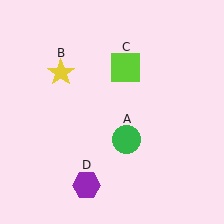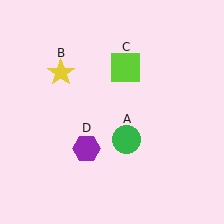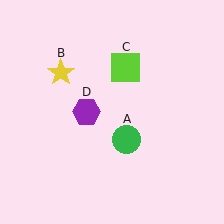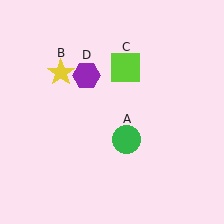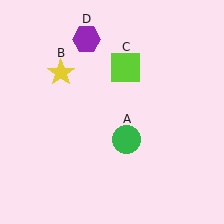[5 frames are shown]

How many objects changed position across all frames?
1 object changed position: purple hexagon (object D).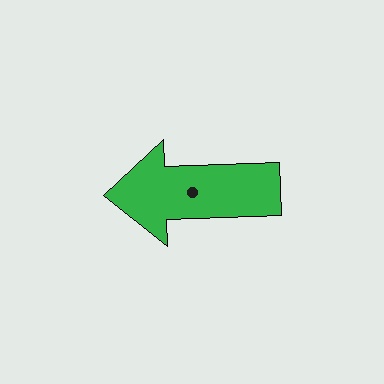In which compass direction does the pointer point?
West.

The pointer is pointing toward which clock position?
Roughly 9 o'clock.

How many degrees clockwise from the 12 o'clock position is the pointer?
Approximately 268 degrees.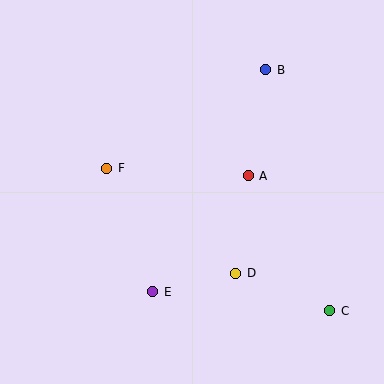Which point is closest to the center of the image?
Point A at (248, 176) is closest to the center.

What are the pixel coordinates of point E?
Point E is at (153, 292).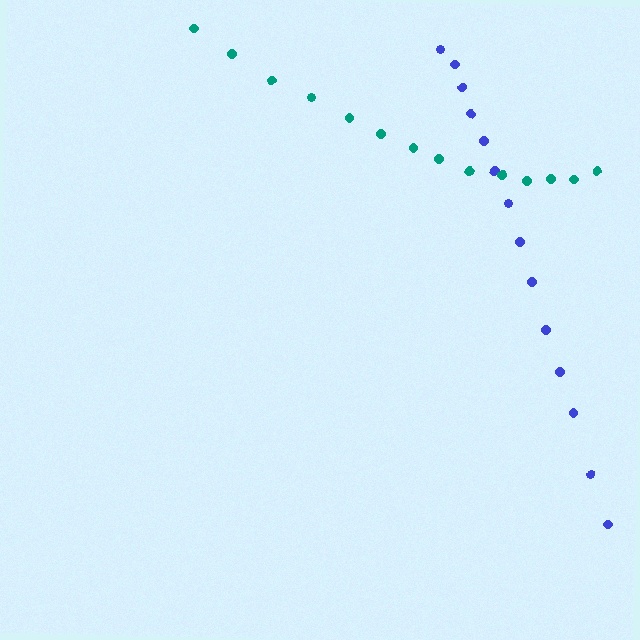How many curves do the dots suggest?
There are 2 distinct paths.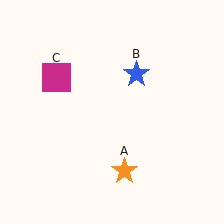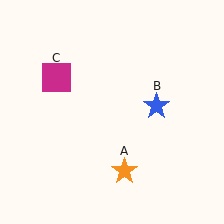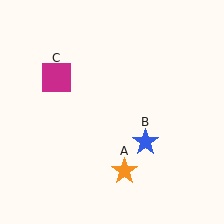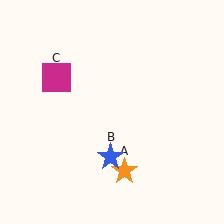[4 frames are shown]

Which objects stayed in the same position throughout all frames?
Orange star (object A) and magenta square (object C) remained stationary.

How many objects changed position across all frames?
1 object changed position: blue star (object B).